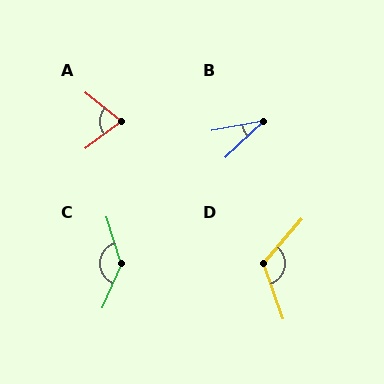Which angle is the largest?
C, at approximately 139 degrees.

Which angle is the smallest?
B, at approximately 33 degrees.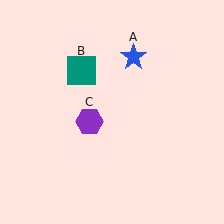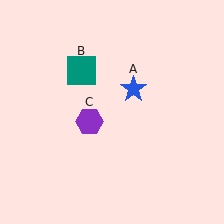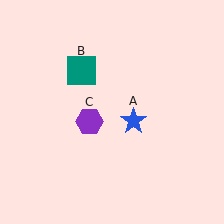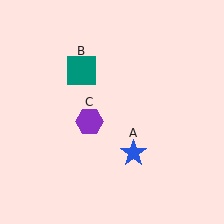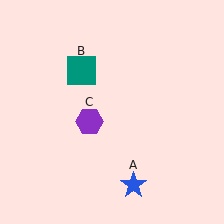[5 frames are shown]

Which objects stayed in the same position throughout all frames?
Teal square (object B) and purple hexagon (object C) remained stationary.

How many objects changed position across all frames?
1 object changed position: blue star (object A).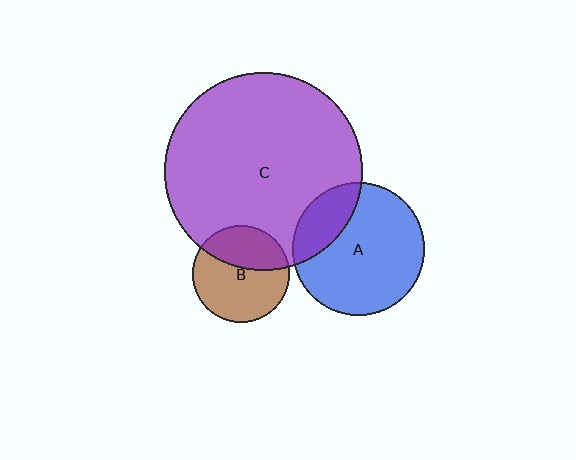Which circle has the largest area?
Circle C (purple).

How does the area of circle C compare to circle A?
Approximately 2.2 times.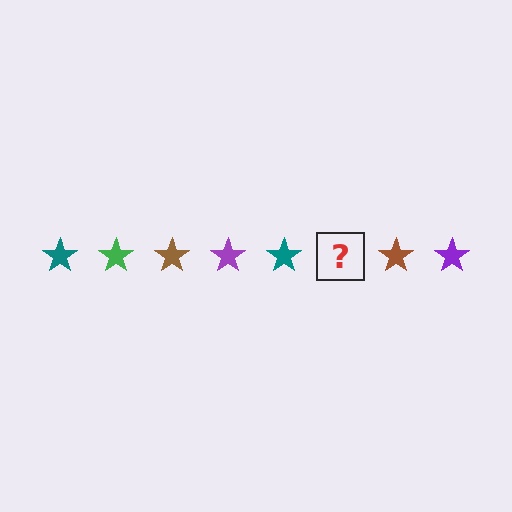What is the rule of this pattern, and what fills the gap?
The rule is that the pattern cycles through teal, green, brown, purple stars. The gap should be filled with a green star.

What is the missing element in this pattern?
The missing element is a green star.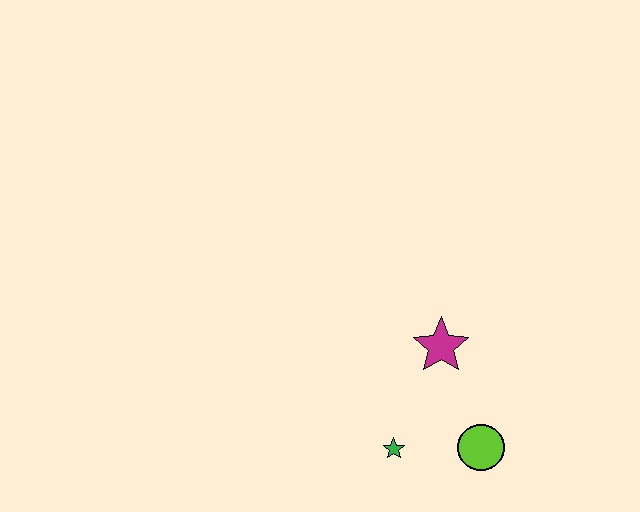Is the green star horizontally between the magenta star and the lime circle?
No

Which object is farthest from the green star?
The magenta star is farthest from the green star.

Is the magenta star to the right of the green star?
Yes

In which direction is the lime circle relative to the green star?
The lime circle is to the right of the green star.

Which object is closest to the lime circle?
The green star is closest to the lime circle.